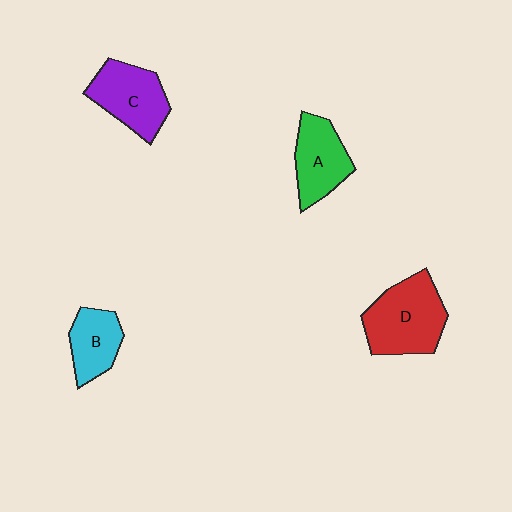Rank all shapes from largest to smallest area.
From largest to smallest: D (red), C (purple), A (green), B (cyan).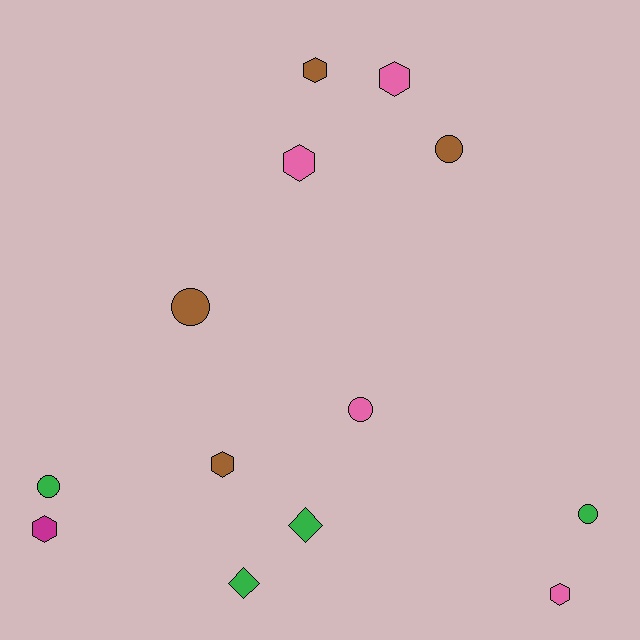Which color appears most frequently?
Pink, with 4 objects.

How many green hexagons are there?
There are no green hexagons.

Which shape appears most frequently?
Hexagon, with 6 objects.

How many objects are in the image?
There are 13 objects.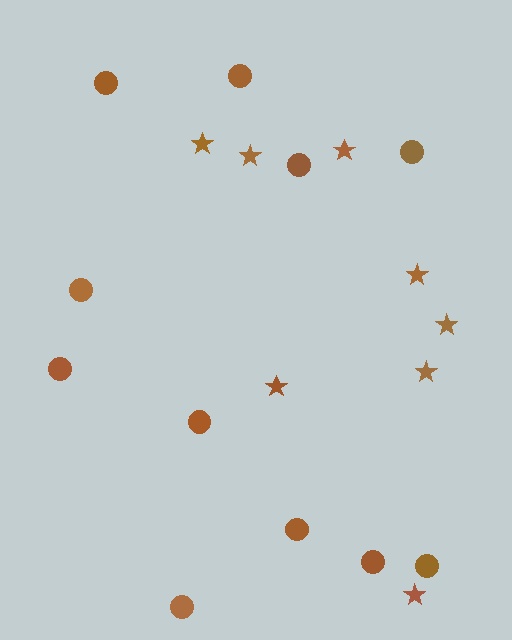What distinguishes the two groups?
There are 2 groups: one group of stars (8) and one group of circles (11).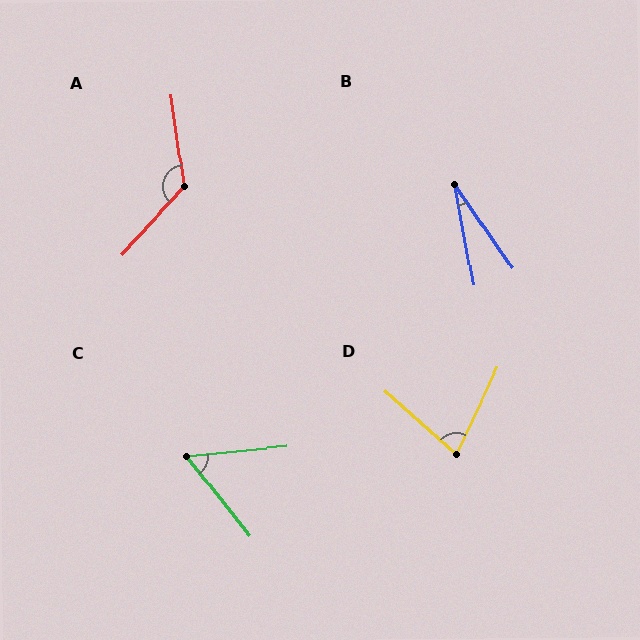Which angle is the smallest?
B, at approximately 24 degrees.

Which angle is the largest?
A, at approximately 130 degrees.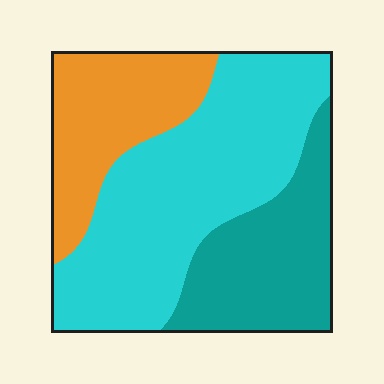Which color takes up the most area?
Cyan, at roughly 50%.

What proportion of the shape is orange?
Orange covers 24% of the shape.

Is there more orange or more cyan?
Cyan.